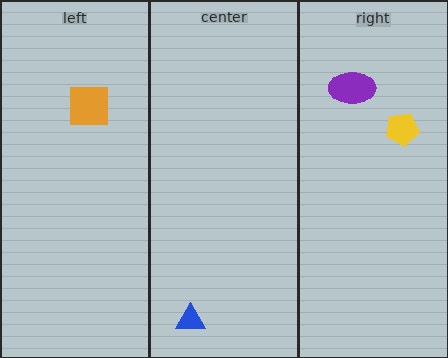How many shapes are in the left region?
1.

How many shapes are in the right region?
2.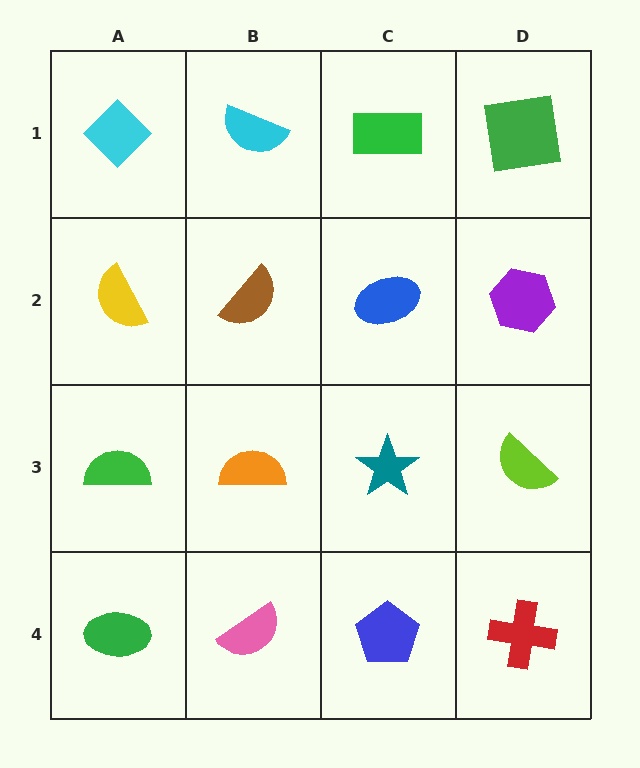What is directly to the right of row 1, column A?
A cyan semicircle.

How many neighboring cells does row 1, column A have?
2.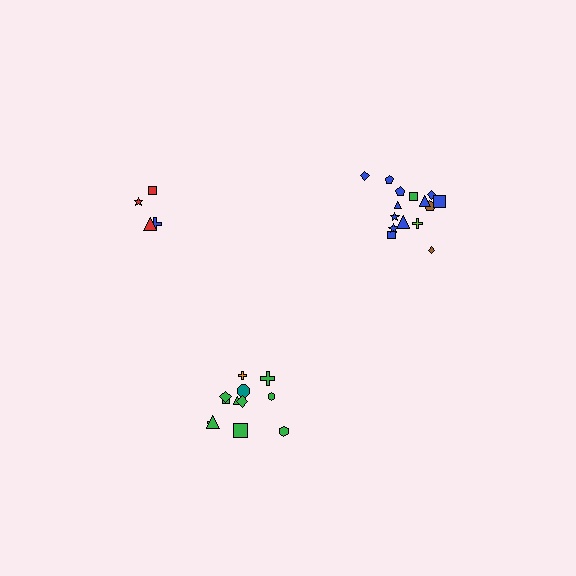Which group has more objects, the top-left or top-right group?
The top-right group.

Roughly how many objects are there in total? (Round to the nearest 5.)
Roughly 30 objects in total.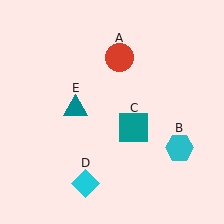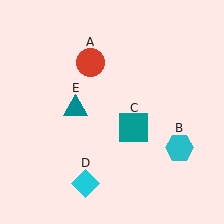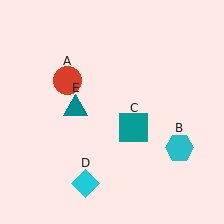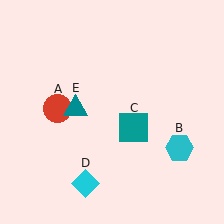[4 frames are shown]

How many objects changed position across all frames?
1 object changed position: red circle (object A).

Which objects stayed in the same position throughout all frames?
Cyan hexagon (object B) and teal square (object C) and cyan diamond (object D) and teal triangle (object E) remained stationary.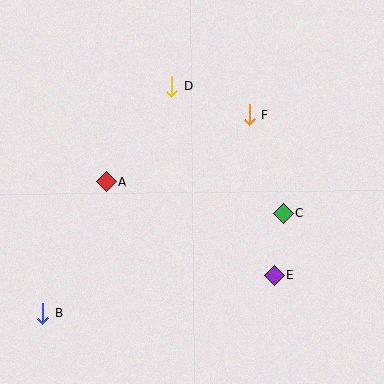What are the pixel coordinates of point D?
Point D is at (172, 86).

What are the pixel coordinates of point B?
Point B is at (43, 313).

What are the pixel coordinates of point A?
Point A is at (106, 182).